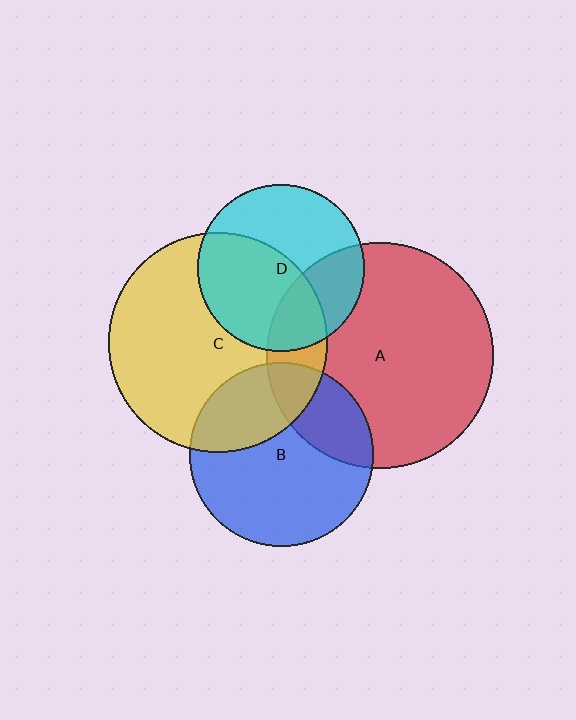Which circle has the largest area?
Circle A (red).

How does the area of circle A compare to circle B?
Approximately 1.5 times.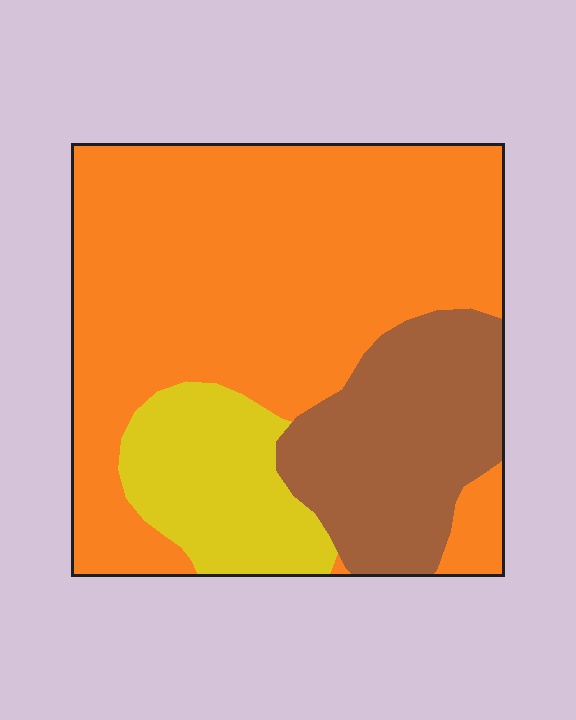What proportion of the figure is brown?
Brown takes up less than a quarter of the figure.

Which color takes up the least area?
Yellow, at roughly 15%.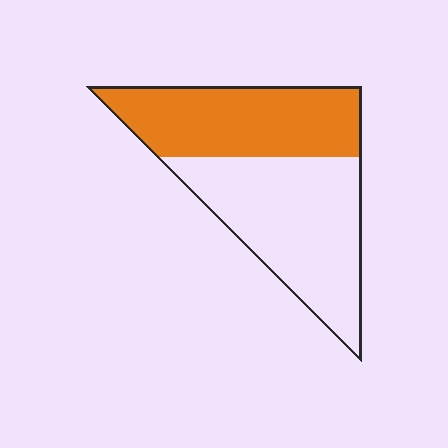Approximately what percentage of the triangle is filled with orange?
Approximately 45%.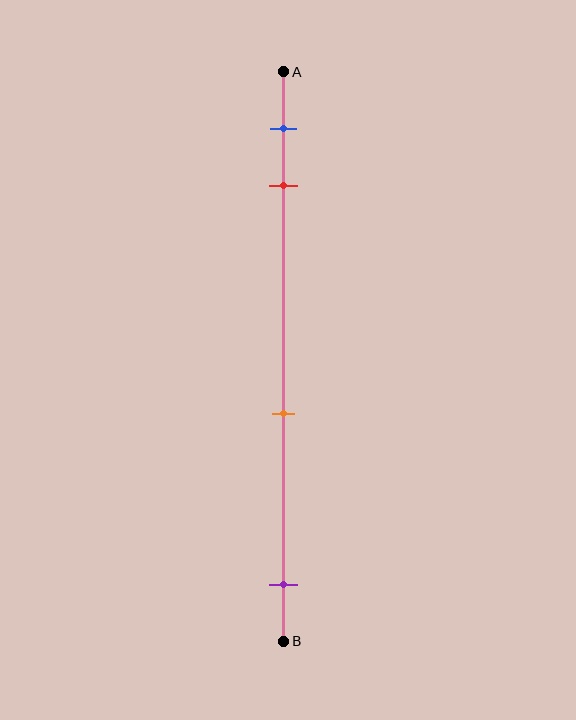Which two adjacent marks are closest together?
The blue and red marks are the closest adjacent pair.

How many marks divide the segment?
There are 4 marks dividing the segment.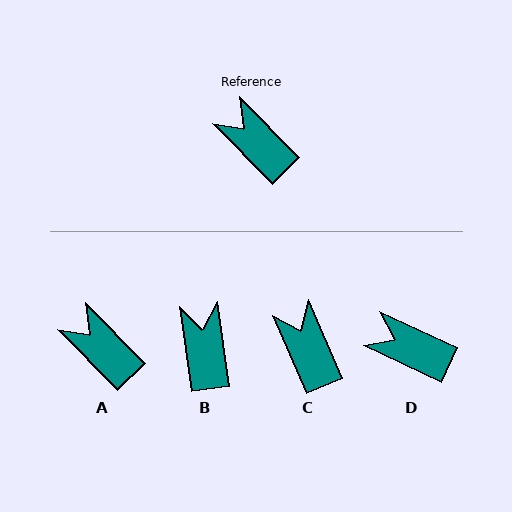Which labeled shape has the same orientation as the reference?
A.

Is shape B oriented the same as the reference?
No, it is off by about 37 degrees.